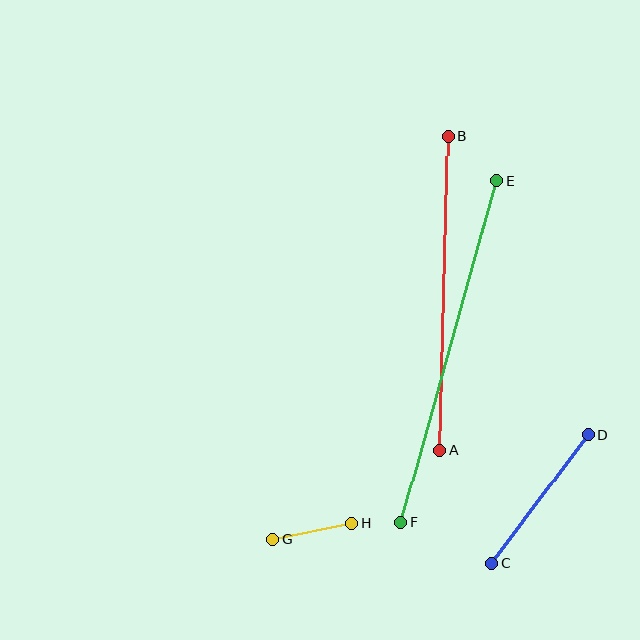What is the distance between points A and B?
The distance is approximately 314 pixels.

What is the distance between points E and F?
The distance is approximately 355 pixels.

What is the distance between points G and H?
The distance is approximately 81 pixels.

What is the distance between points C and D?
The distance is approximately 160 pixels.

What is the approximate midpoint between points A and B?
The midpoint is at approximately (444, 294) pixels.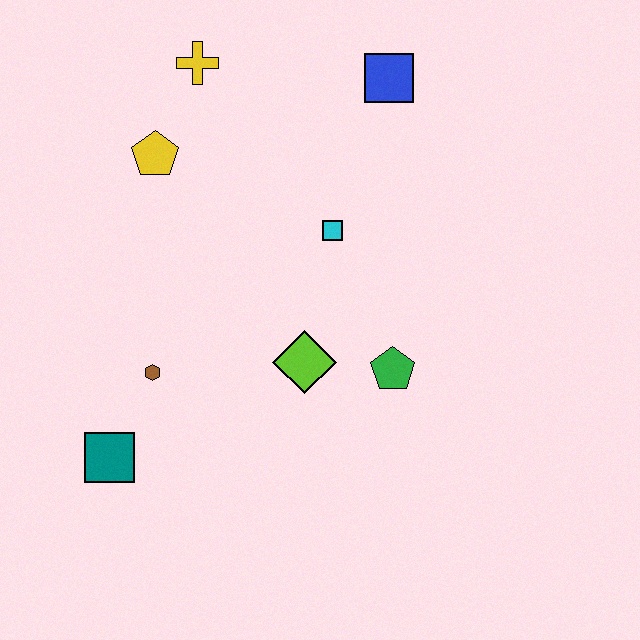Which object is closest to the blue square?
The cyan square is closest to the blue square.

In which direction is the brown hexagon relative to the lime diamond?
The brown hexagon is to the left of the lime diamond.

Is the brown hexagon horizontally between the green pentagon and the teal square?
Yes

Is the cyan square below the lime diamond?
No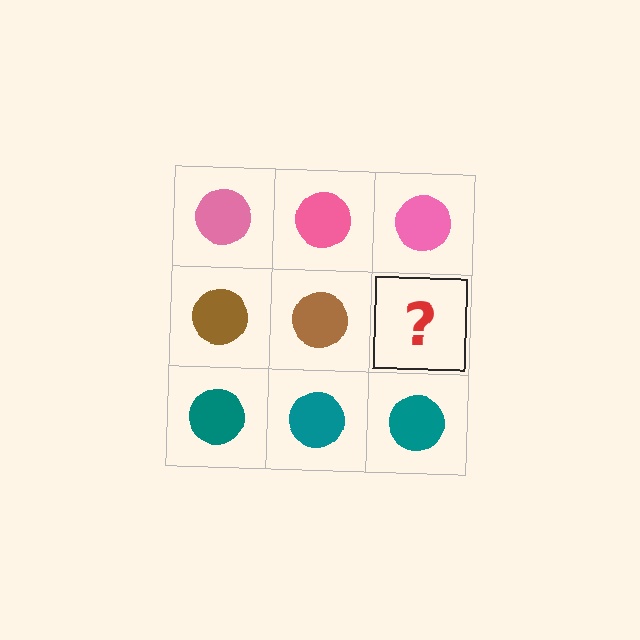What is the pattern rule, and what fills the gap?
The rule is that each row has a consistent color. The gap should be filled with a brown circle.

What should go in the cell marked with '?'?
The missing cell should contain a brown circle.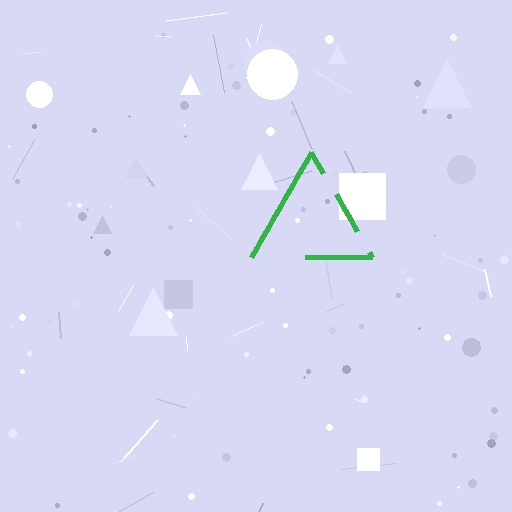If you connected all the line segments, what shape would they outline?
They would outline a triangle.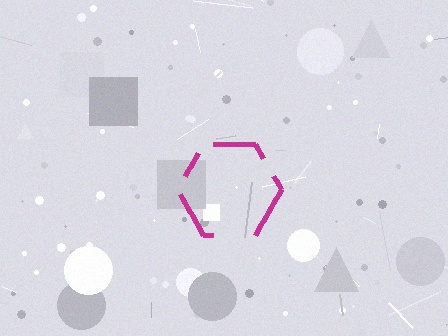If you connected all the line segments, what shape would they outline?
They would outline a hexagon.